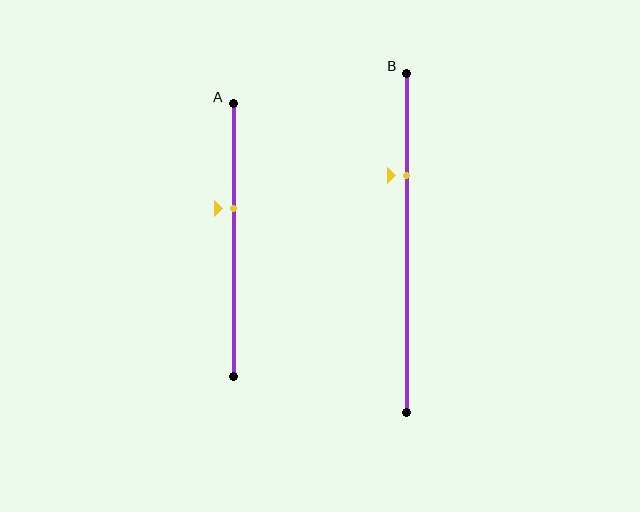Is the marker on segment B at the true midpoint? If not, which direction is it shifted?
No, the marker on segment B is shifted upward by about 20% of the segment length.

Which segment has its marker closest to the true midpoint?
Segment A has its marker closest to the true midpoint.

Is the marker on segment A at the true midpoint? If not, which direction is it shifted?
No, the marker on segment A is shifted upward by about 12% of the segment length.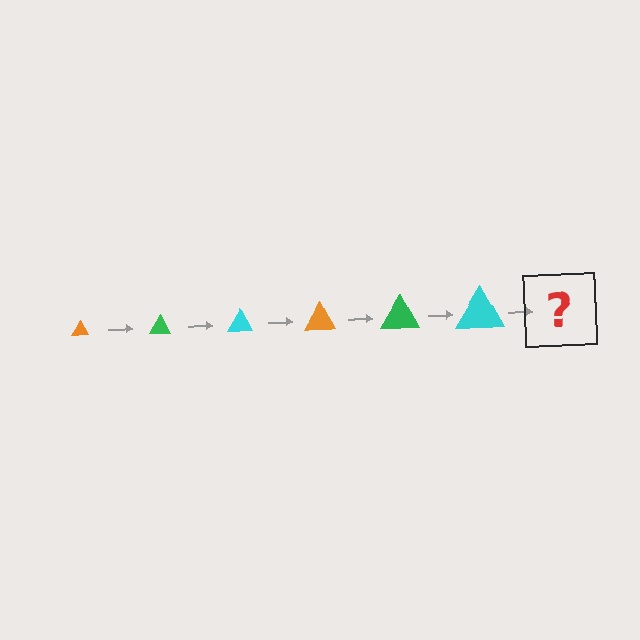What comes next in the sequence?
The next element should be an orange triangle, larger than the previous one.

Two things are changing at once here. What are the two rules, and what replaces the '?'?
The two rules are that the triangle grows larger each step and the color cycles through orange, green, and cyan. The '?' should be an orange triangle, larger than the previous one.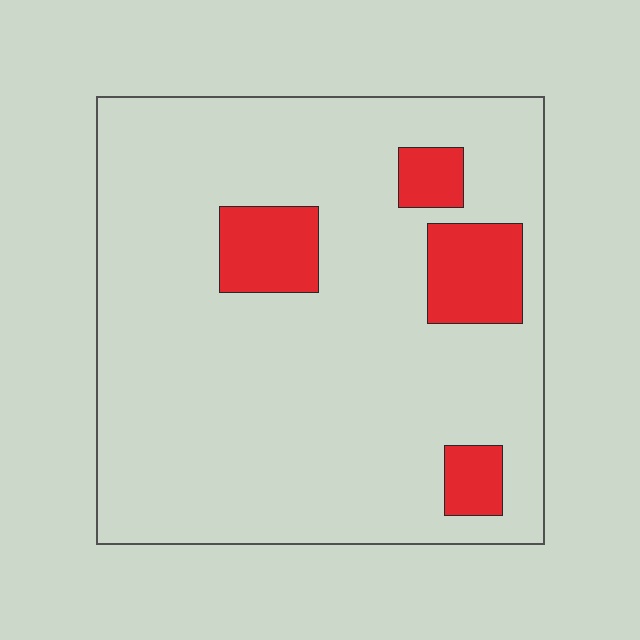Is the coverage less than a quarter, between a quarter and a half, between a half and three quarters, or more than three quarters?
Less than a quarter.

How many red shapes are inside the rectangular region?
4.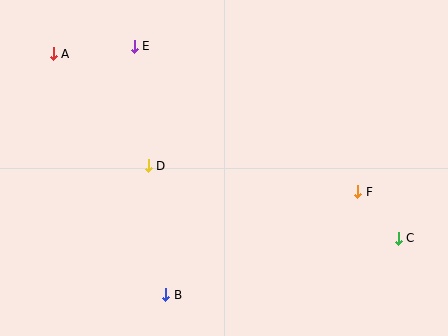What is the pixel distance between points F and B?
The distance between F and B is 218 pixels.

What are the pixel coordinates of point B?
Point B is at (166, 295).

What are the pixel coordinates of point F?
Point F is at (358, 192).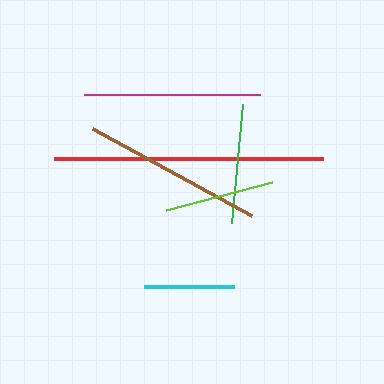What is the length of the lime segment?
The lime segment is approximately 110 pixels long.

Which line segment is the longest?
The red line is the longest at approximately 268 pixels.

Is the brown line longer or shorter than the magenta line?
The brown line is longer than the magenta line.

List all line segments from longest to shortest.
From longest to shortest: red, brown, magenta, green, lime, cyan.